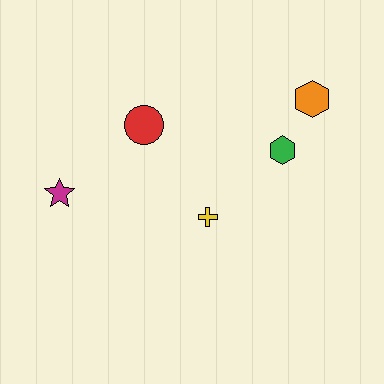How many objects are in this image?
There are 5 objects.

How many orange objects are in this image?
There is 1 orange object.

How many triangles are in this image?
There are no triangles.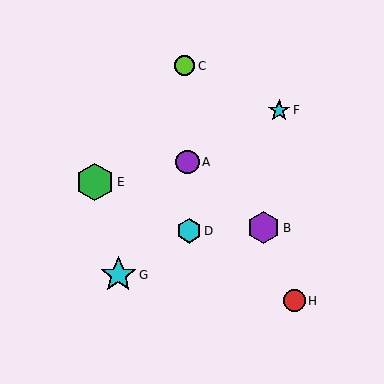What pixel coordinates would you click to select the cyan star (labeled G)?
Click at (118, 275) to select the cyan star G.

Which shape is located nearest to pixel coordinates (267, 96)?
The cyan star (labeled F) at (279, 110) is nearest to that location.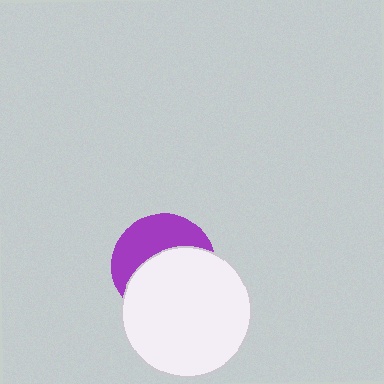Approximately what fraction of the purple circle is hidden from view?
Roughly 58% of the purple circle is hidden behind the white circle.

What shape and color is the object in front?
The object in front is a white circle.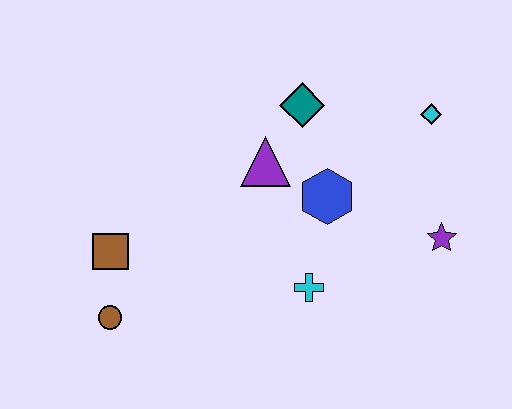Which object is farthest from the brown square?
The cyan diamond is farthest from the brown square.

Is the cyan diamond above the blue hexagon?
Yes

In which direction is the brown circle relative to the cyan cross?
The brown circle is to the left of the cyan cross.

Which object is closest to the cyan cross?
The blue hexagon is closest to the cyan cross.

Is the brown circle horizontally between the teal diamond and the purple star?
No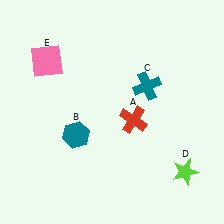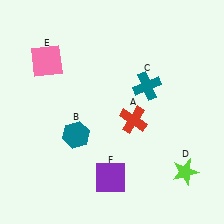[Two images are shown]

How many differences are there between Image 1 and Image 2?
There is 1 difference between the two images.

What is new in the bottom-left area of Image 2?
A purple square (F) was added in the bottom-left area of Image 2.